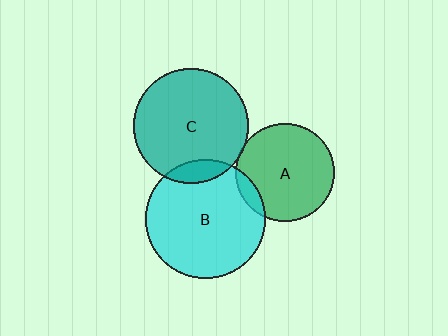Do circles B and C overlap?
Yes.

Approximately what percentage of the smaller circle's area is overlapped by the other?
Approximately 10%.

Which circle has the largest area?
Circle B (cyan).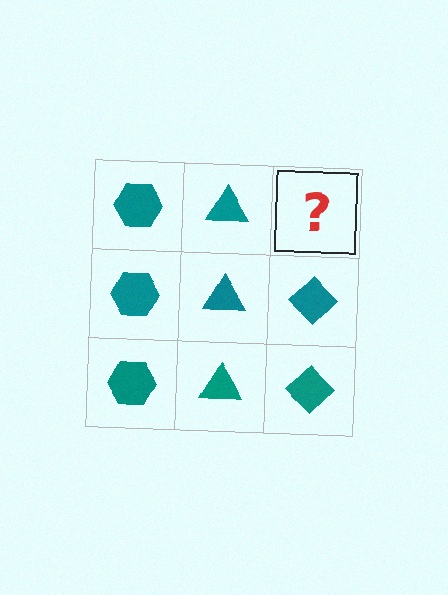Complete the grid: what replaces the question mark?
The question mark should be replaced with a teal diamond.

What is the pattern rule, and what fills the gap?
The rule is that each column has a consistent shape. The gap should be filled with a teal diamond.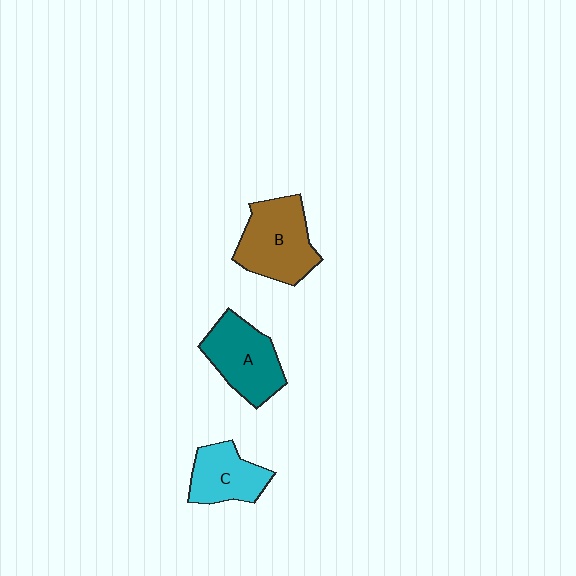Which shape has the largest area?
Shape B (brown).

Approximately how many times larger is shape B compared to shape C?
Approximately 1.4 times.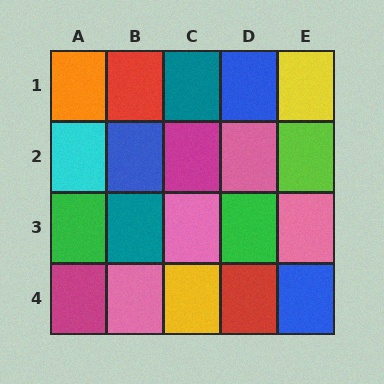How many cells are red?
2 cells are red.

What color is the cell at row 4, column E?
Blue.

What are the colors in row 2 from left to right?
Cyan, blue, magenta, pink, lime.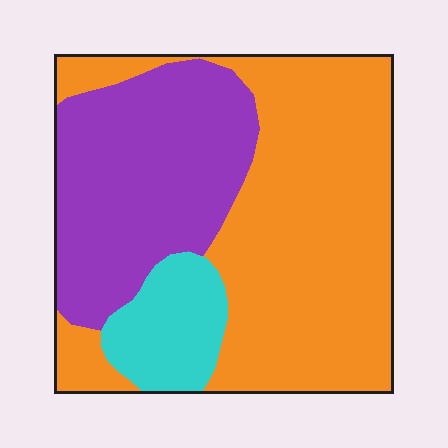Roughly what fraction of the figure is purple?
Purple takes up between a third and a half of the figure.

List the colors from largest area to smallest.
From largest to smallest: orange, purple, cyan.